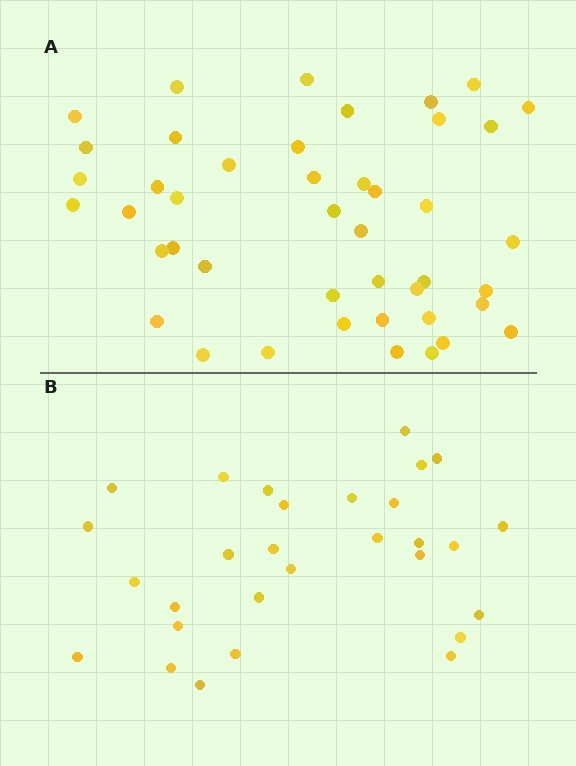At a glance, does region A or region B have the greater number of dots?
Region A (the top region) has more dots.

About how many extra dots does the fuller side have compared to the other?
Region A has approximately 15 more dots than region B.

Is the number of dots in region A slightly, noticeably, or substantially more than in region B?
Region A has substantially more. The ratio is roughly 1.5 to 1.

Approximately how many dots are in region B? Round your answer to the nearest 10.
About 30 dots. (The exact count is 29, which rounds to 30.)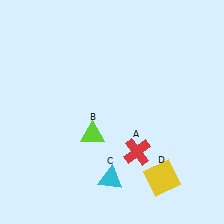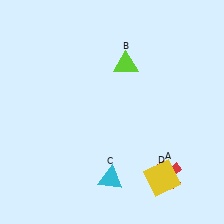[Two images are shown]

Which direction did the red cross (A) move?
The red cross (A) moved right.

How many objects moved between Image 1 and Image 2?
2 objects moved between the two images.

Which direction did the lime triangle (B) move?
The lime triangle (B) moved up.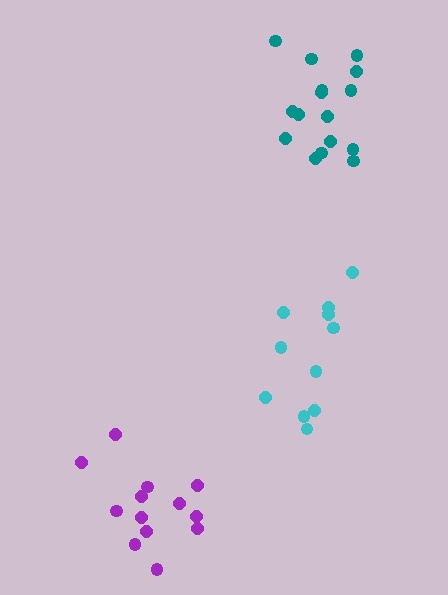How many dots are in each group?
Group 1: 13 dots, Group 2: 11 dots, Group 3: 16 dots (40 total).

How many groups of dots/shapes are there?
There are 3 groups.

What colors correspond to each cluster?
The clusters are colored: purple, cyan, teal.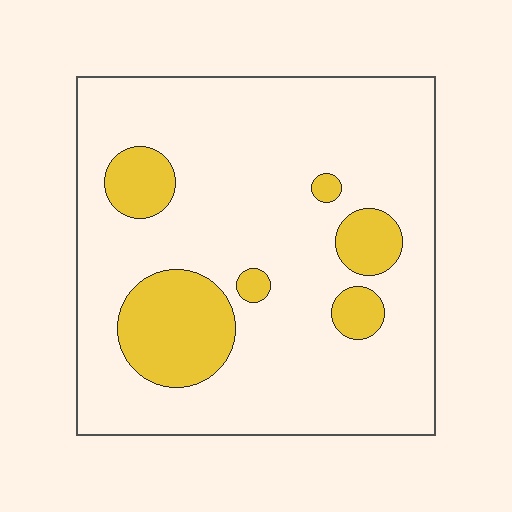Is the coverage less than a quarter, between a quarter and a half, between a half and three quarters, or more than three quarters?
Less than a quarter.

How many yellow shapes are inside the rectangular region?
6.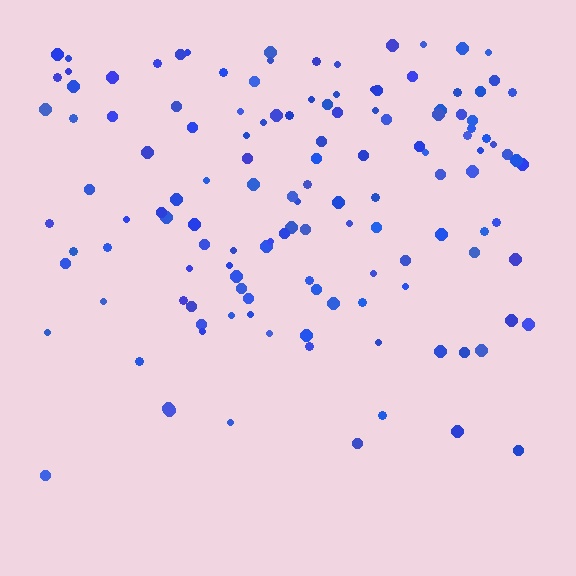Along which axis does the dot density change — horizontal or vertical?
Vertical.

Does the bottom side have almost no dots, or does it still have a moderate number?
Still a moderate number, just noticeably fewer than the top.